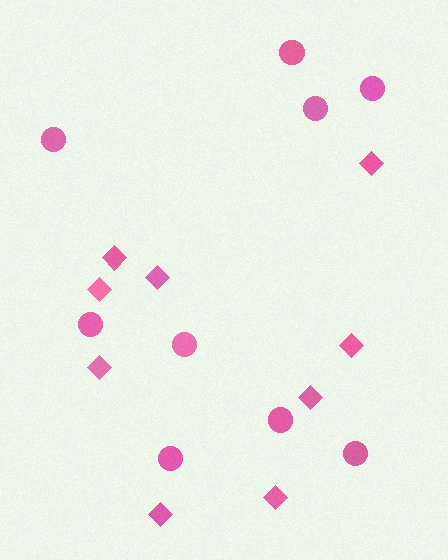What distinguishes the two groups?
There are 2 groups: one group of circles (9) and one group of diamonds (9).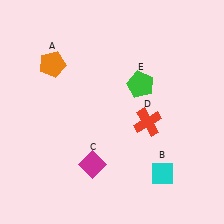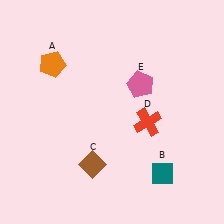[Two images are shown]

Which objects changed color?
B changed from cyan to teal. C changed from magenta to brown. E changed from green to pink.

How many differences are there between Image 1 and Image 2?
There are 3 differences between the two images.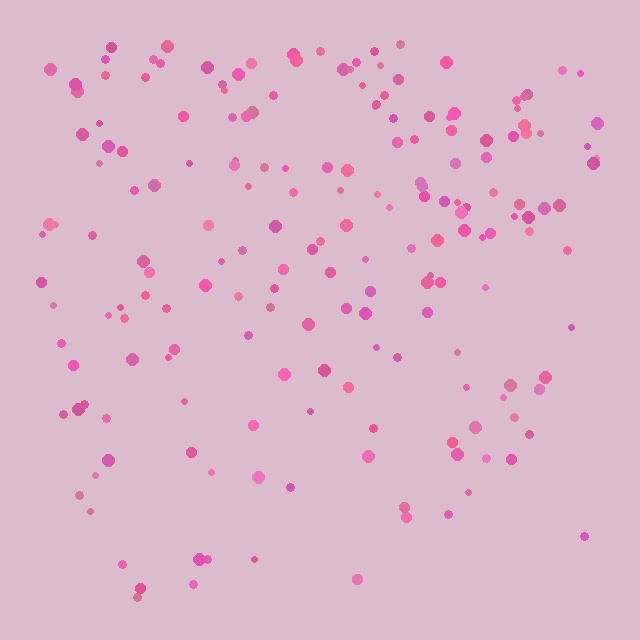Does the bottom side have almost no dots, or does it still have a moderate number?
Still a moderate number, just noticeably fewer than the top.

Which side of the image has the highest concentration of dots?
The top.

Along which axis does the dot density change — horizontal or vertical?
Vertical.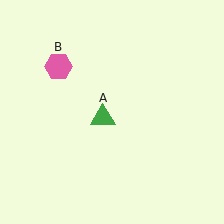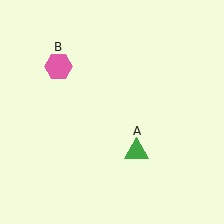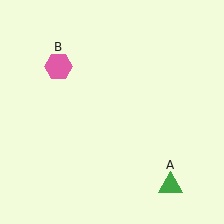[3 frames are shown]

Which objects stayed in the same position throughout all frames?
Pink hexagon (object B) remained stationary.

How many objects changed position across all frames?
1 object changed position: green triangle (object A).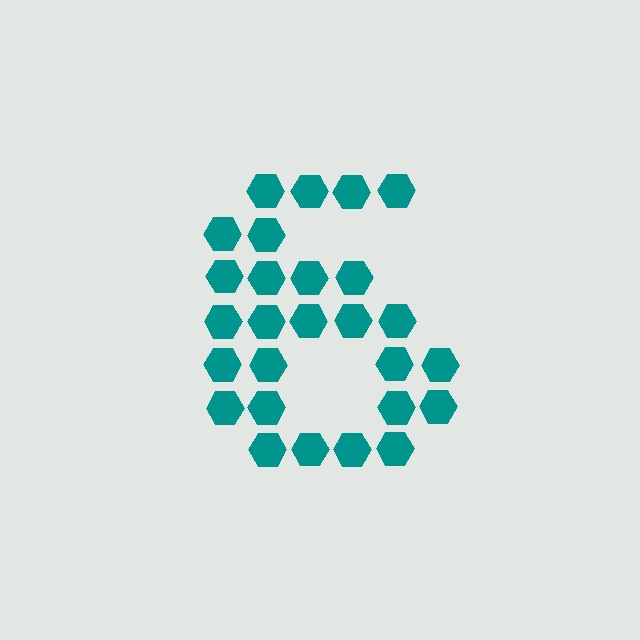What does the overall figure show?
The overall figure shows the digit 6.